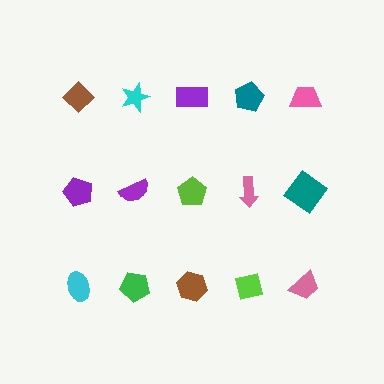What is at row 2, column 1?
A purple pentagon.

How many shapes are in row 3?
5 shapes.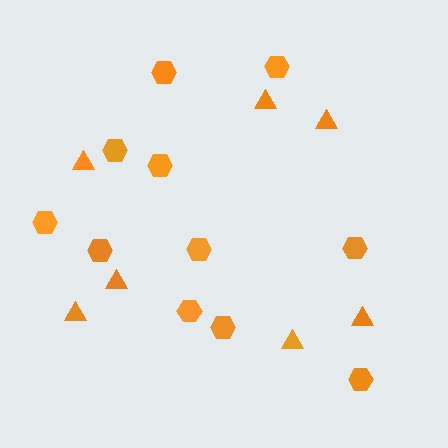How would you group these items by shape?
There are 2 groups: one group of hexagons (11) and one group of triangles (7).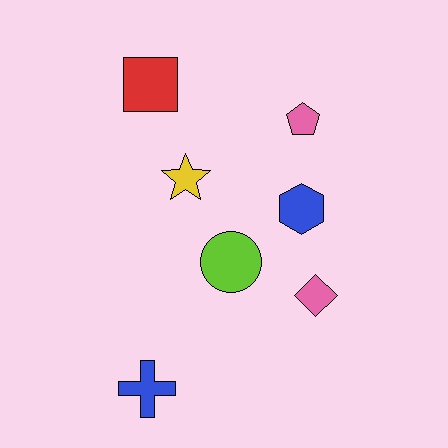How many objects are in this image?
There are 7 objects.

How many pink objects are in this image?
There are 2 pink objects.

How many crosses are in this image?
There is 1 cross.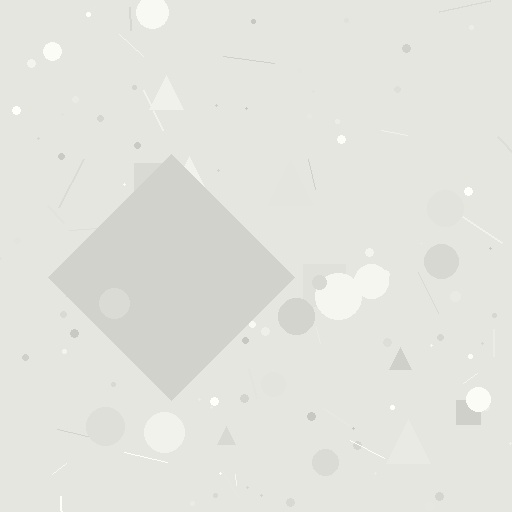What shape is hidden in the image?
A diamond is hidden in the image.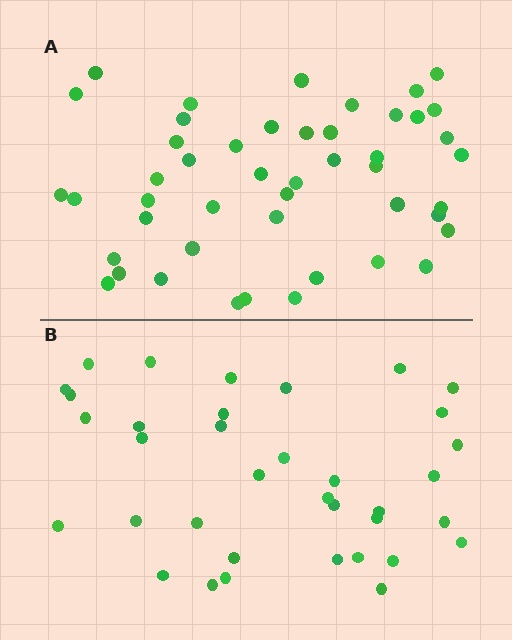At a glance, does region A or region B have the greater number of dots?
Region A (the top region) has more dots.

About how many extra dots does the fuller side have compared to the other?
Region A has roughly 12 or so more dots than region B.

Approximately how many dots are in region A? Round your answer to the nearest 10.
About 50 dots. (The exact count is 47, which rounds to 50.)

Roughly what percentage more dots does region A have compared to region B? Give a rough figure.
About 30% more.